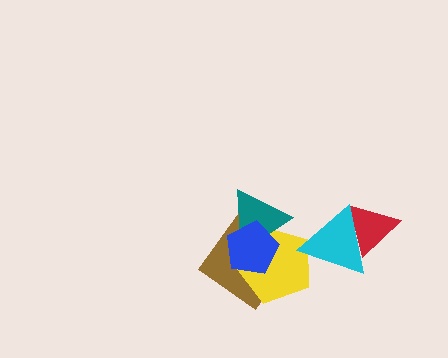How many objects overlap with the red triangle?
1 object overlaps with the red triangle.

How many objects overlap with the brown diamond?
3 objects overlap with the brown diamond.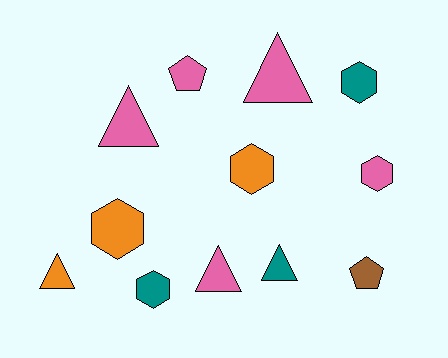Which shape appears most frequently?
Hexagon, with 5 objects.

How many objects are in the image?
There are 12 objects.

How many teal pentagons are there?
There are no teal pentagons.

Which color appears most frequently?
Pink, with 5 objects.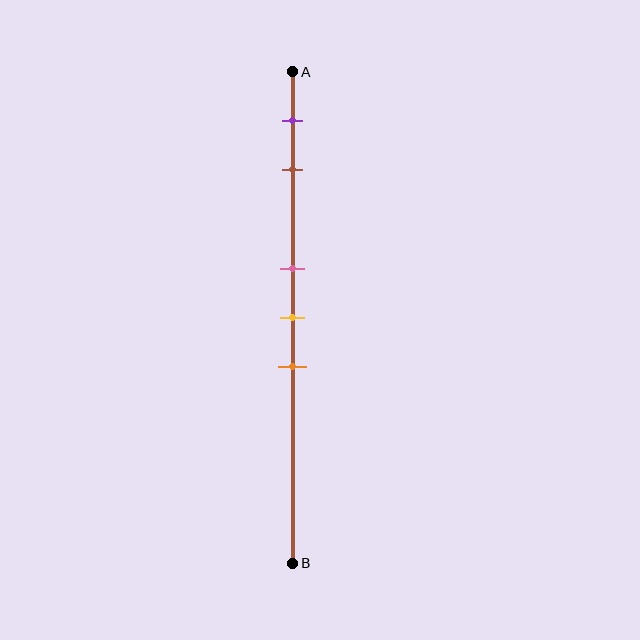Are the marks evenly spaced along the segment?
No, the marks are not evenly spaced.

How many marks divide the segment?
There are 5 marks dividing the segment.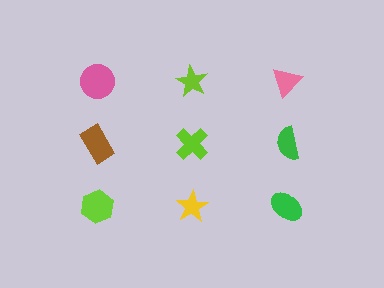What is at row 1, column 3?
A pink triangle.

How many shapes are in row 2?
3 shapes.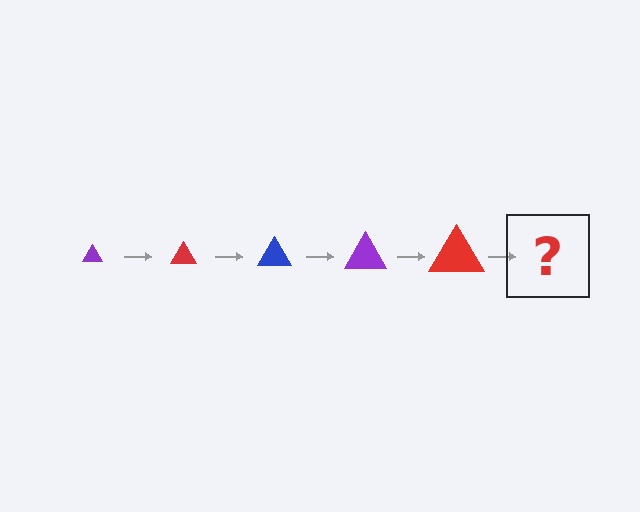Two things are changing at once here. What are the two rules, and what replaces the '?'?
The two rules are that the triangle grows larger each step and the color cycles through purple, red, and blue. The '?' should be a blue triangle, larger than the previous one.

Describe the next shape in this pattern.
It should be a blue triangle, larger than the previous one.